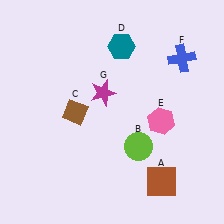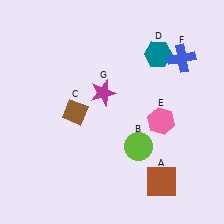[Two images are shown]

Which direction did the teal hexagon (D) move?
The teal hexagon (D) moved right.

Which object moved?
The teal hexagon (D) moved right.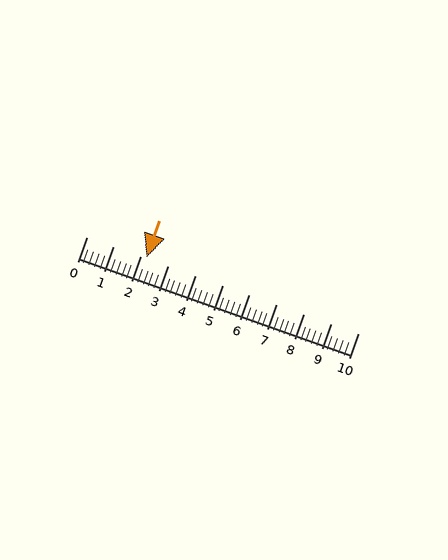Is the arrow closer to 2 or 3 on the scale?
The arrow is closer to 2.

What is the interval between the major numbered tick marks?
The major tick marks are spaced 1 units apart.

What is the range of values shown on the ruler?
The ruler shows values from 0 to 10.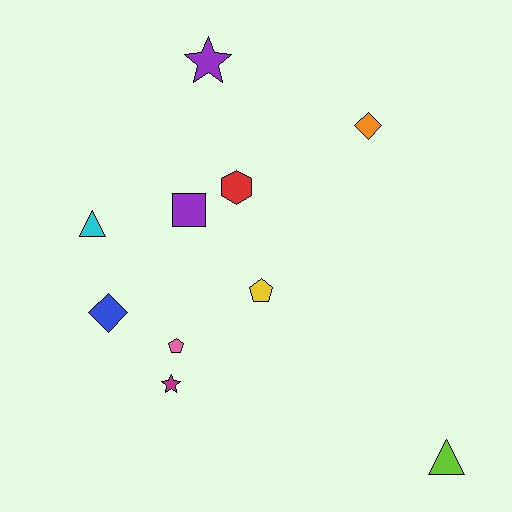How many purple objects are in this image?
There are 2 purple objects.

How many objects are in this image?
There are 10 objects.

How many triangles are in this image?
There are 2 triangles.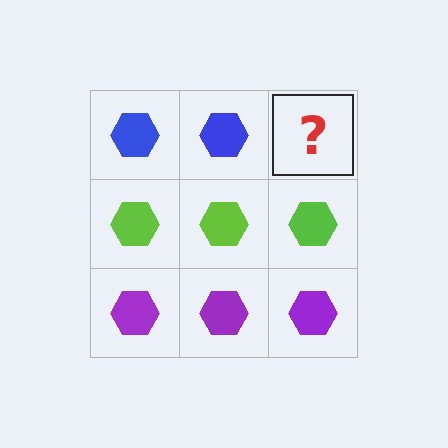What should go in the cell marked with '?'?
The missing cell should contain a blue hexagon.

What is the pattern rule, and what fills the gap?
The rule is that each row has a consistent color. The gap should be filled with a blue hexagon.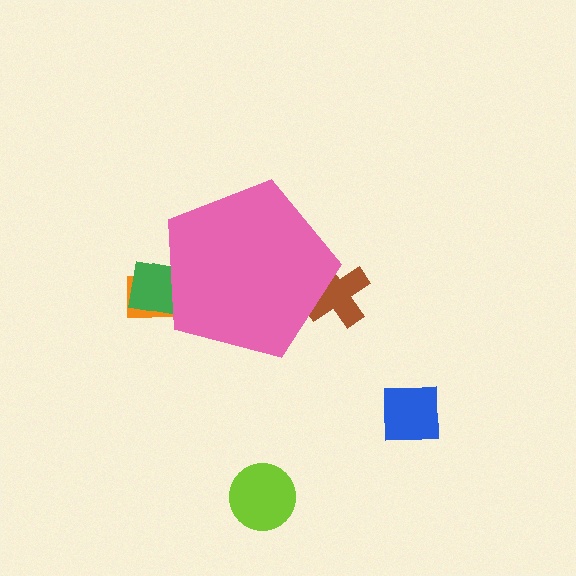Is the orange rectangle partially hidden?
Yes, the orange rectangle is partially hidden behind the pink pentagon.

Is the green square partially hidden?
Yes, the green square is partially hidden behind the pink pentagon.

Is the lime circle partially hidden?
No, the lime circle is fully visible.